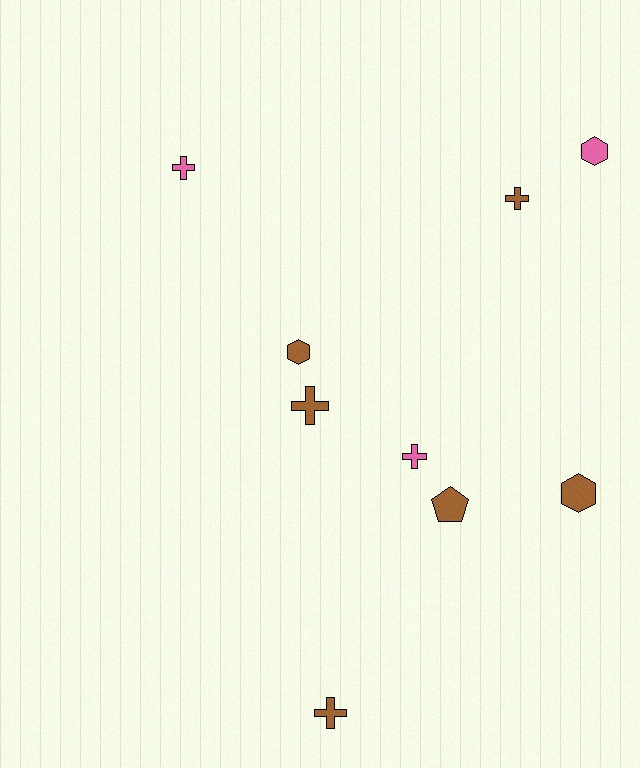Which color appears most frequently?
Brown, with 6 objects.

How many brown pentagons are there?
There is 1 brown pentagon.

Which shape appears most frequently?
Cross, with 5 objects.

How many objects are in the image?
There are 9 objects.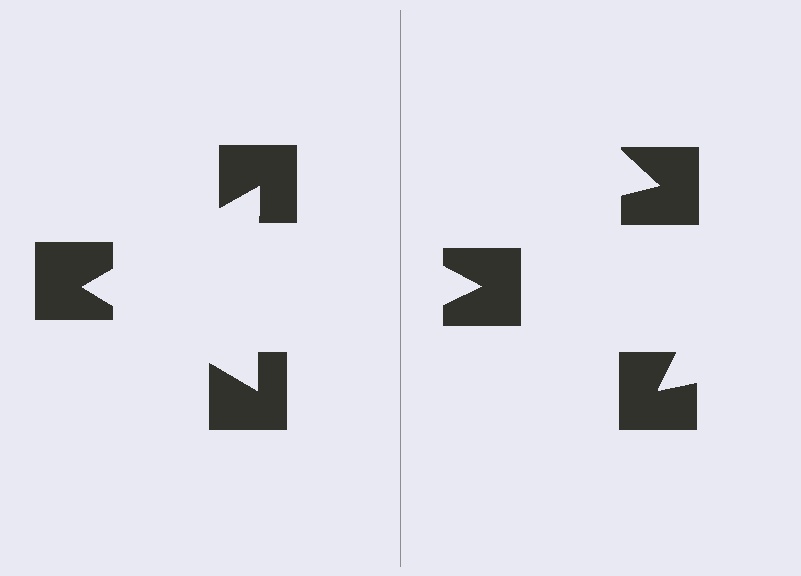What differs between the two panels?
The notched squares are positioned identically on both sides; only the wedge orientations differ. On the left they align to a triangle; on the right they are misaligned.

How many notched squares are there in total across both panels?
6 — 3 on each side.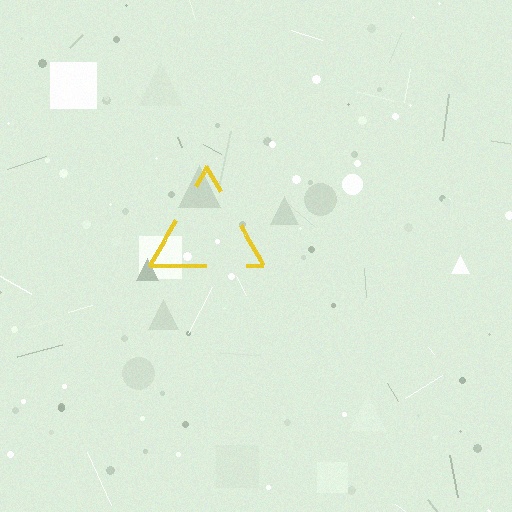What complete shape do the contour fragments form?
The contour fragments form a triangle.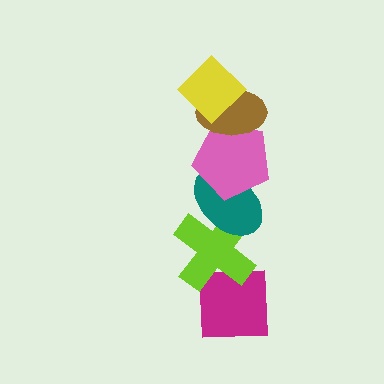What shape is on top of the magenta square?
The lime cross is on top of the magenta square.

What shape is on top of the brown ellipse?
The yellow diamond is on top of the brown ellipse.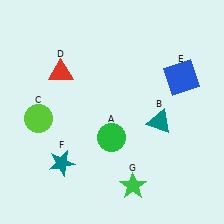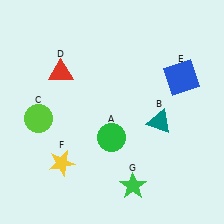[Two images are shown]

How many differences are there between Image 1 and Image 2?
There is 1 difference between the two images.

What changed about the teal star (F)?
In Image 1, F is teal. In Image 2, it changed to yellow.